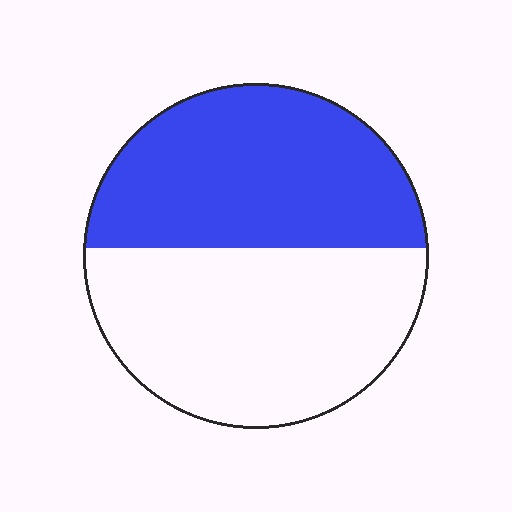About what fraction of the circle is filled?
About one half (1/2).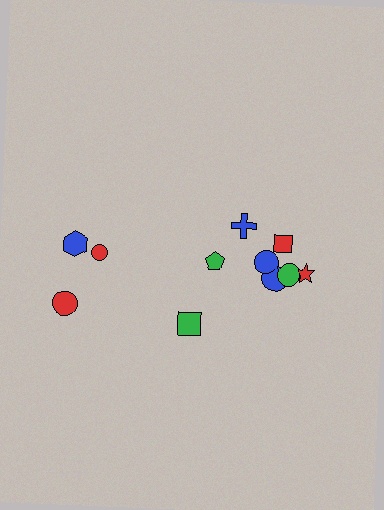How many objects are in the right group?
There are 7 objects.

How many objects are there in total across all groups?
There are 11 objects.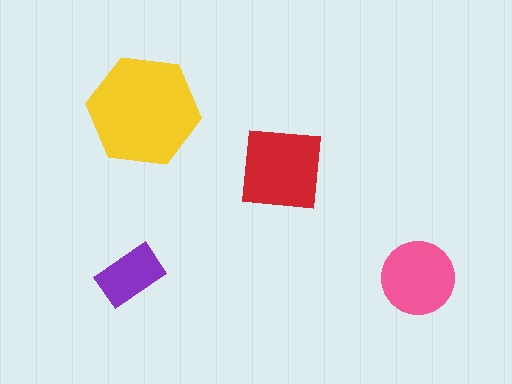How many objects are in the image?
There are 4 objects in the image.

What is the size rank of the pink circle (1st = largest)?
3rd.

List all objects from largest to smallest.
The yellow hexagon, the red square, the pink circle, the purple rectangle.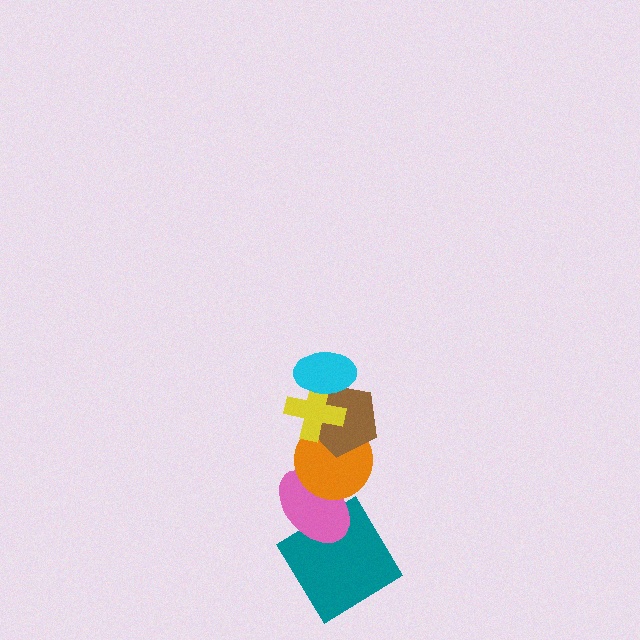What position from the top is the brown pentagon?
The brown pentagon is 3rd from the top.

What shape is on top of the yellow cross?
The cyan ellipse is on top of the yellow cross.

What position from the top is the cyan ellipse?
The cyan ellipse is 1st from the top.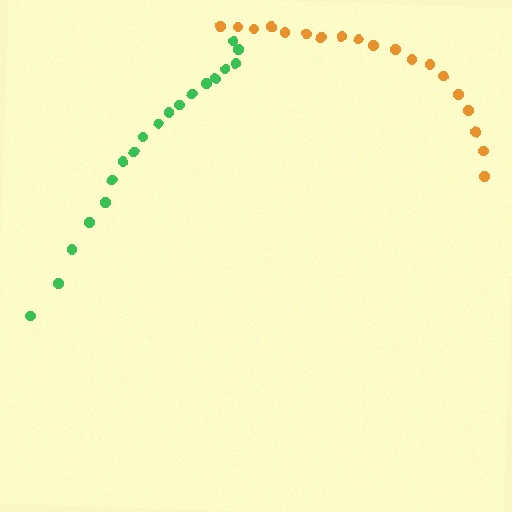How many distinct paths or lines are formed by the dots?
There are 2 distinct paths.